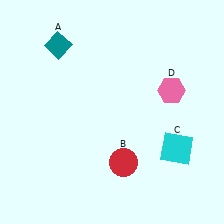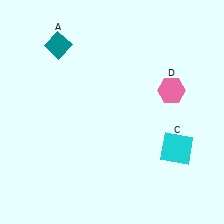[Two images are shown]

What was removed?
The red circle (B) was removed in Image 2.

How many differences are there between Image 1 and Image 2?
There is 1 difference between the two images.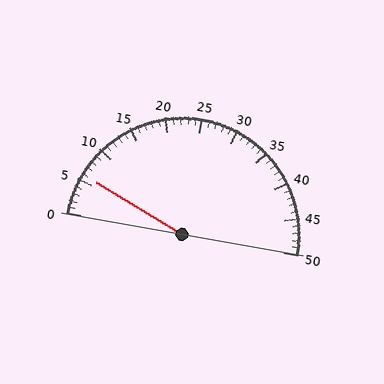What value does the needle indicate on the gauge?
The needle indicates approximately 6.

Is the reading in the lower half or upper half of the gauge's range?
The reading is in the lower half of the range (0 to 50).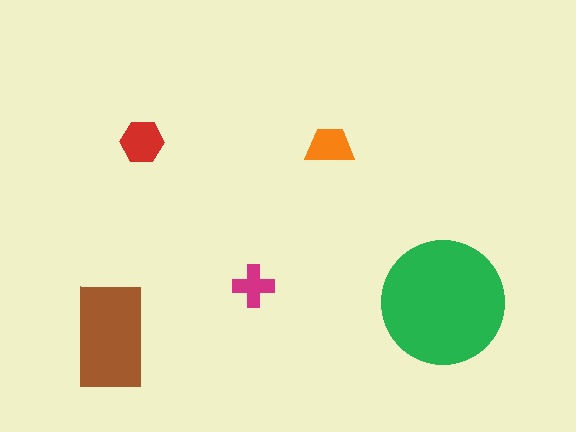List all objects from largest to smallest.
The green circle, the brown rectangle, the red hexagon, the orange trapezoid, the magenta cross.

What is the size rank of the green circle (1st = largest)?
1st.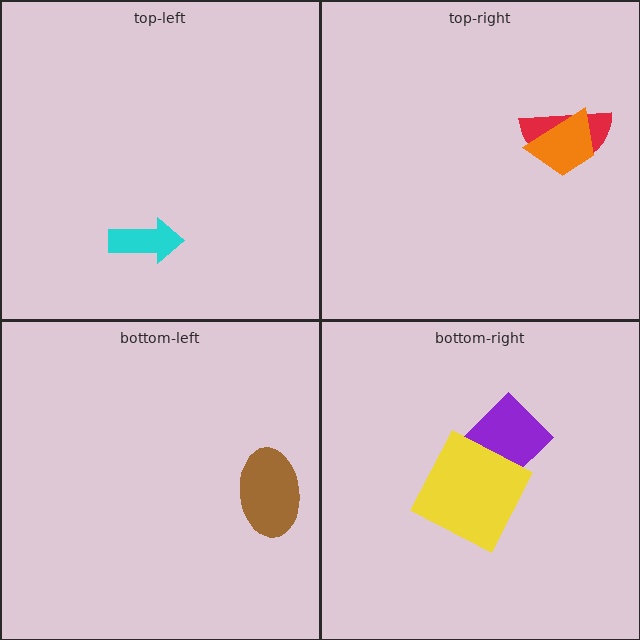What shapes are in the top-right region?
The red semicircle, the orange trapezoid.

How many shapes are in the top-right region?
2.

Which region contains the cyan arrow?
The top-left region.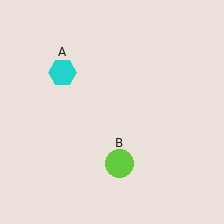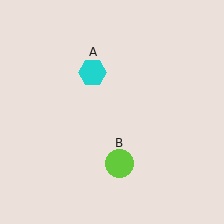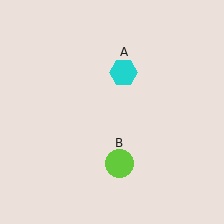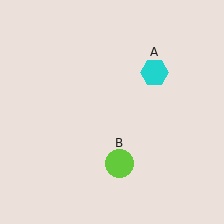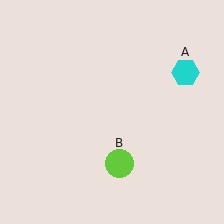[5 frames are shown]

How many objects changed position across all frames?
1 object changed position: cyan hexagon (object A).